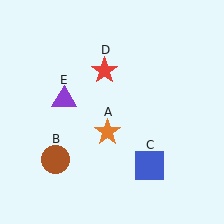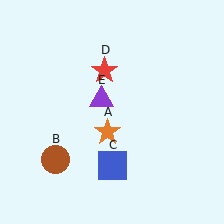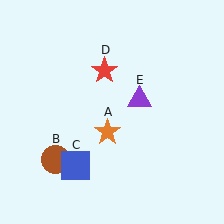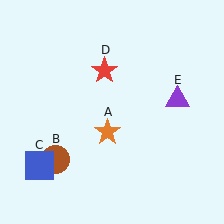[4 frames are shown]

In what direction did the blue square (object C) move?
The blue square (object C) moved left.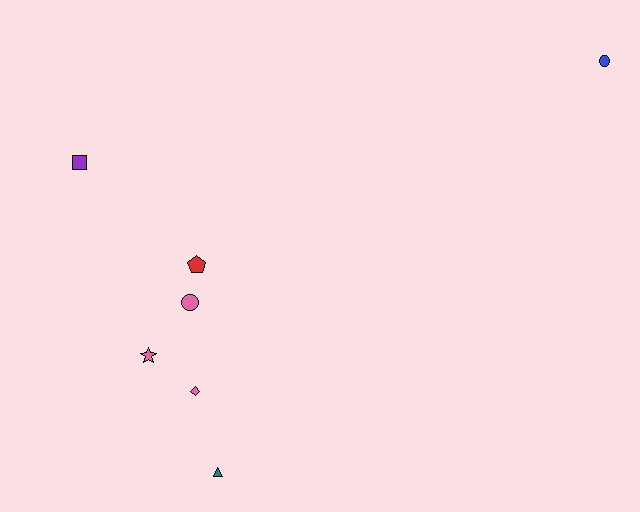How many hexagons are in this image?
There are no hexagons.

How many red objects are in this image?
There is 1 red object.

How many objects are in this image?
There are 7 objects.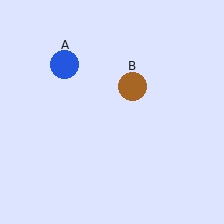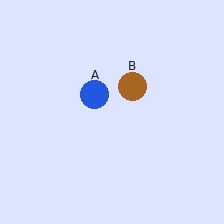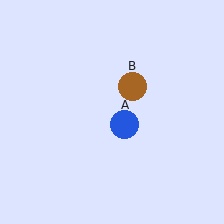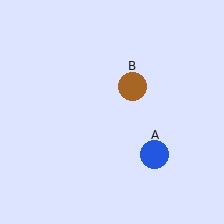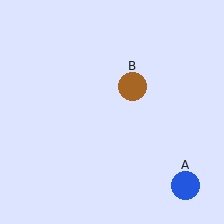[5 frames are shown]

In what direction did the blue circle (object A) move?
The blue circle (object A) moved down and to the right.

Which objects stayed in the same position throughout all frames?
Brown circle (object B) remained stationary.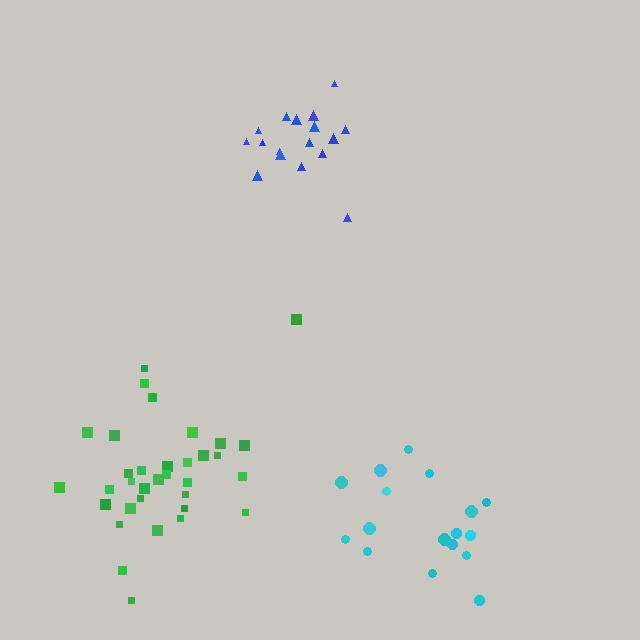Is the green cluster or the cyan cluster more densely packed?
Cyan.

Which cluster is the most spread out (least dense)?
Green.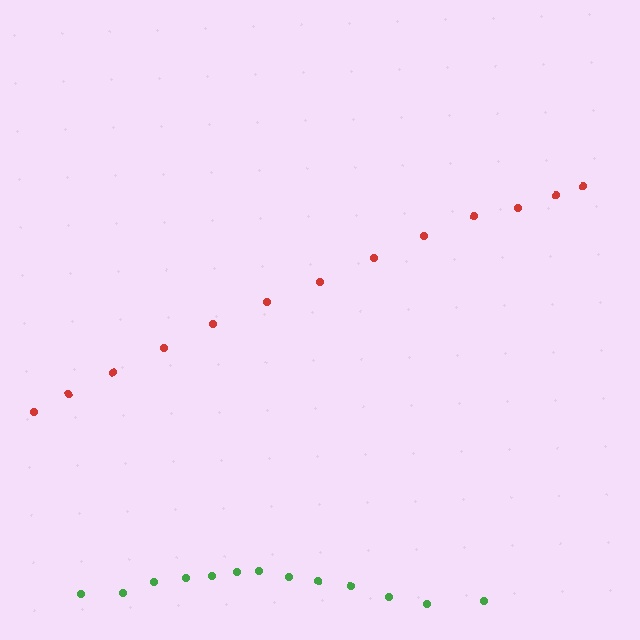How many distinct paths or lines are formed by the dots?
There are 2 distinct paths.